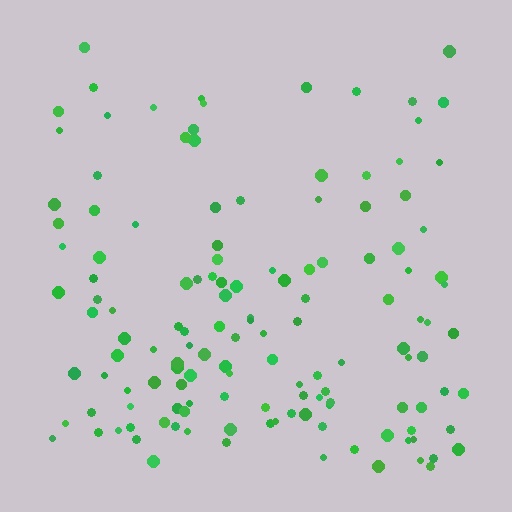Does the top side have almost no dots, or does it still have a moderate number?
Still a moderate number, just noticeably fewer than the bottom.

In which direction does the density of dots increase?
From top to bottom, with the bottom side densest.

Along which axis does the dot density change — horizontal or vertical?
Vertical.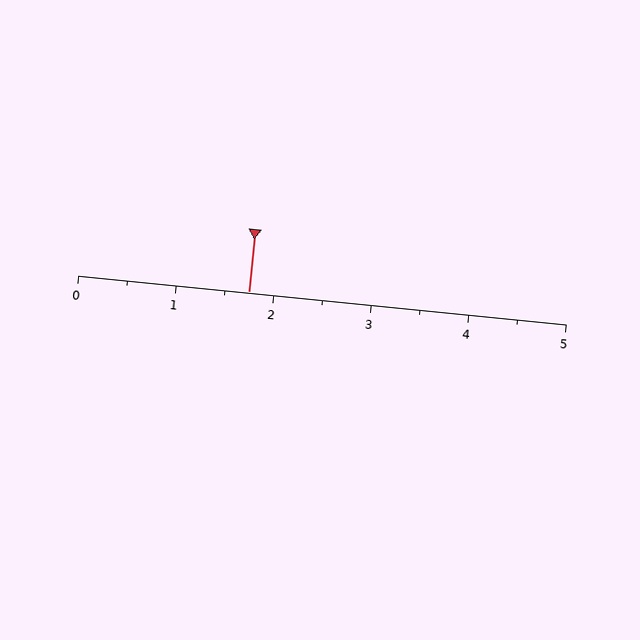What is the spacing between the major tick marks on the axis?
The major ticks are spaced 1 apart.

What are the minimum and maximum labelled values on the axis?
The axis runs from 0 to 5.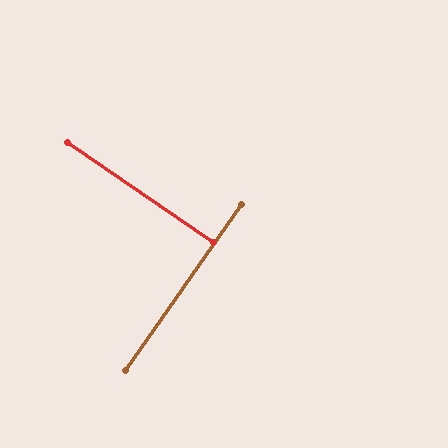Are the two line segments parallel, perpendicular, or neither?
Perpendicular — they meet at approximately 90°.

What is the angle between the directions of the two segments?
Approximately 90 degrees.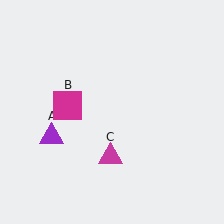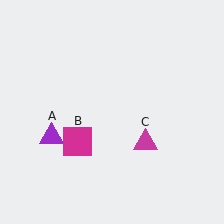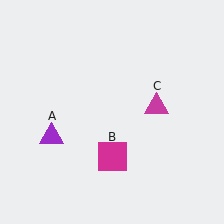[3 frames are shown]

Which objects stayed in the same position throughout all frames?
Purple triangle (object A) remained stationary.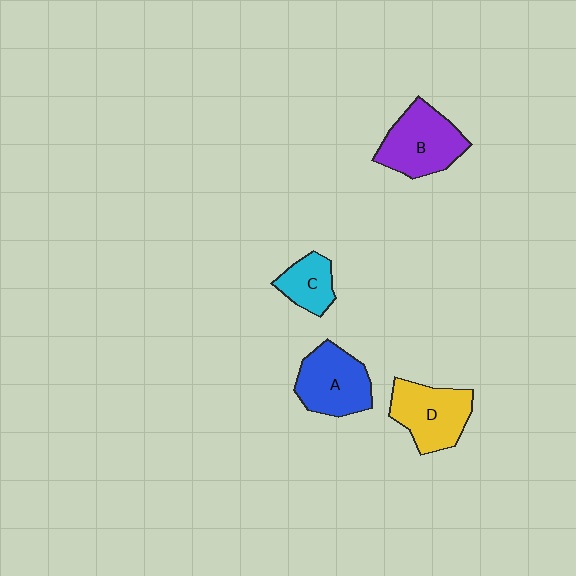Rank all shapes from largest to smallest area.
From largest to smallest: B (purple), D (yellow), A (blue), C (cyan).